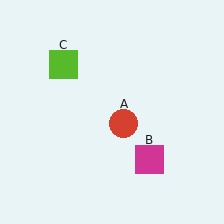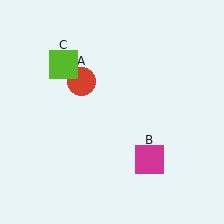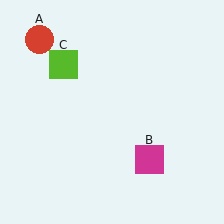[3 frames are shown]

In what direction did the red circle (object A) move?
The red circle (object A) moved up and to the left.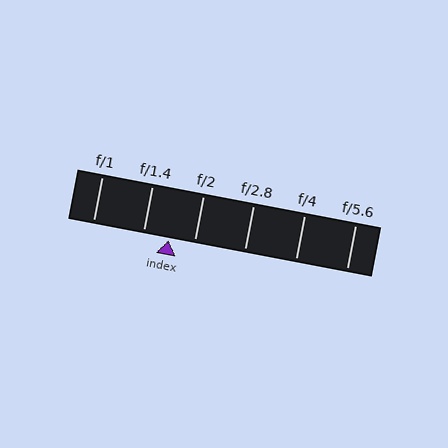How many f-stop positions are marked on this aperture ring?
There are 6 f-stop positions marked.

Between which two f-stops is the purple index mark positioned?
The index mark is between f/1.4 and f/2.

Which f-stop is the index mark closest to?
The index mark is closest to f/2.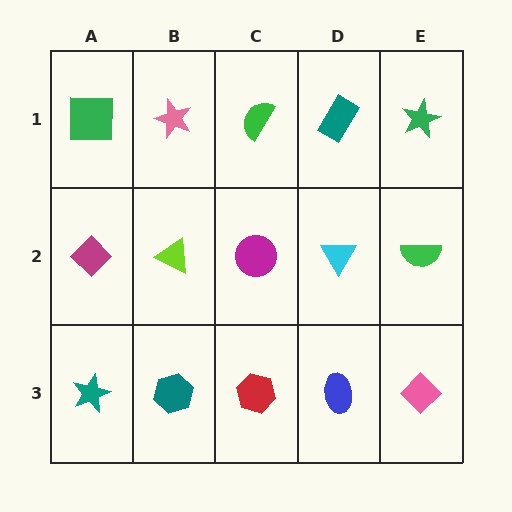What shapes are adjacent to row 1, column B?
A lime triangle (row 2, column B), a green square (row 1, column A), a green semicircle (row 1, column C).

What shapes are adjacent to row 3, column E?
A green semicircle (row 2, column E), a blue ellipse (row 3, column D).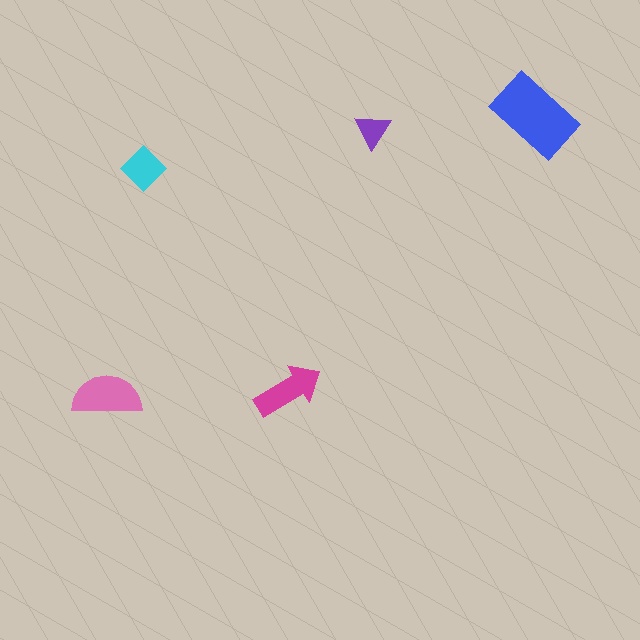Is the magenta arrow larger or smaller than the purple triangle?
Larger.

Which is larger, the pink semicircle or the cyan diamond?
The pink semicircle.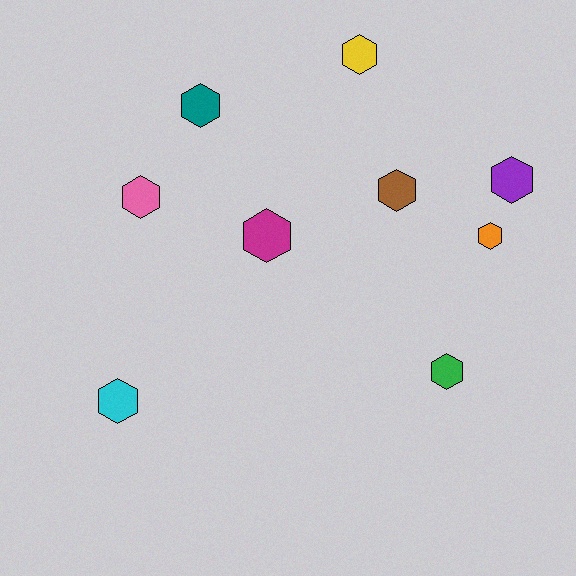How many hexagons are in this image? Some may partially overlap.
There are 9 hexagons.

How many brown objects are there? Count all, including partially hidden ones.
There is 1 brown object.